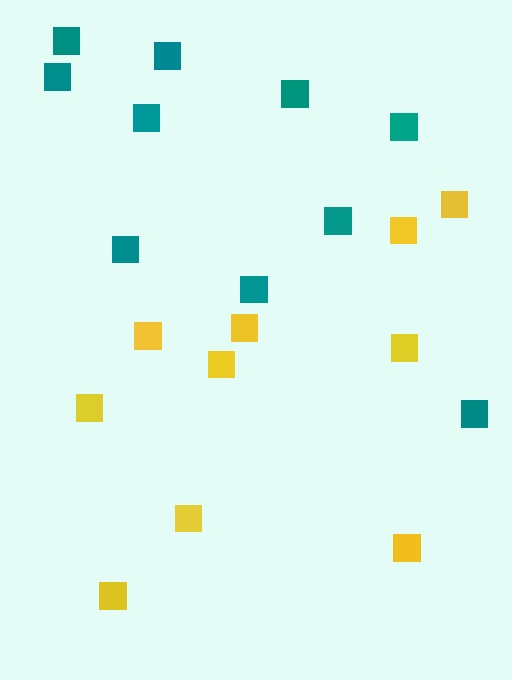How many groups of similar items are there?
There are 2 groups: one group of teal squares (10) and one group of yellow squares (10).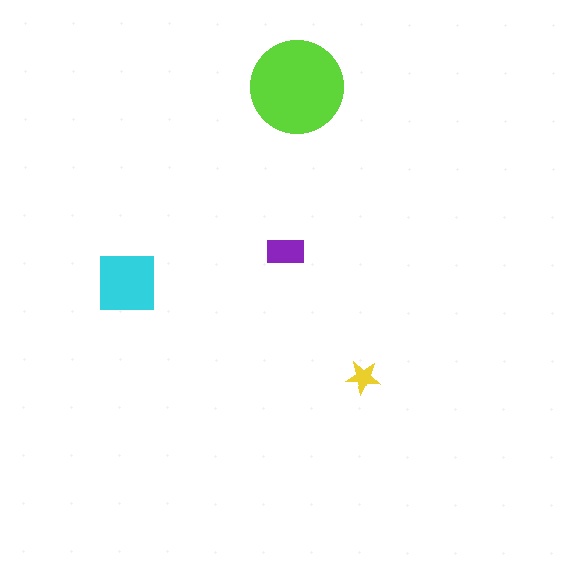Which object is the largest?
The lime circle.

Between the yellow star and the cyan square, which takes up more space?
The cyan square.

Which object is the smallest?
The yellow star.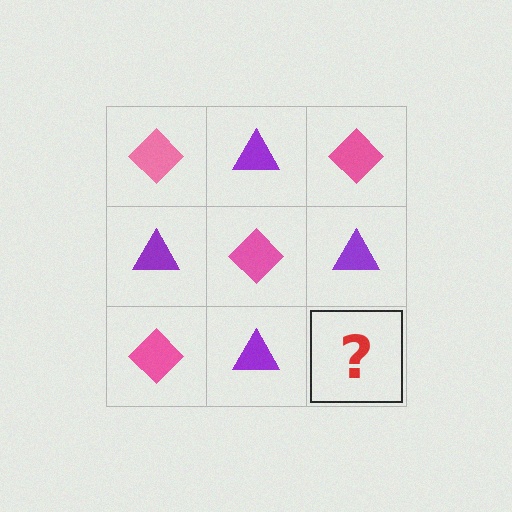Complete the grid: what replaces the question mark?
The question mark should be replaced with a pink diamond.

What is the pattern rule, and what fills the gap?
The rule is that it alternates pink diamond and purple triangle in a checkerboard pattern. The gap should be filled with a pink diamond.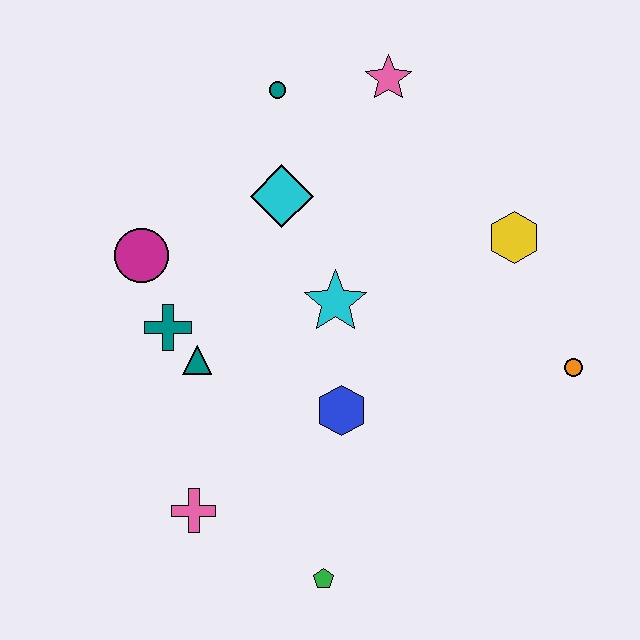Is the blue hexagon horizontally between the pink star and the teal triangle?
Yes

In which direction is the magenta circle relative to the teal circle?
The magenta circle is below the teal circle.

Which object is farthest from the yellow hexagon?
The pink cross is farthest from the yellow hexagon.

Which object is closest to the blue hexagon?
The cyan star is closest to the blue hexagon.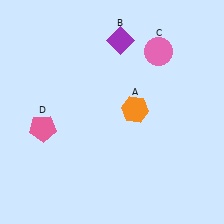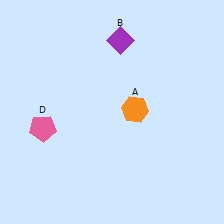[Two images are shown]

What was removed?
The pink circle (C) was removed in Image 2.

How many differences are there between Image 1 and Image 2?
There is 1 difference between the two images.